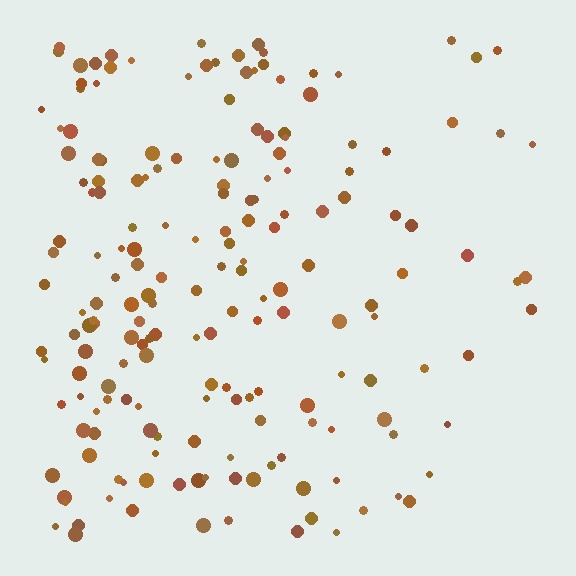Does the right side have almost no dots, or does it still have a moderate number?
Still a moderate number, just noticeably fewer than the left.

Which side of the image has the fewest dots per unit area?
The right.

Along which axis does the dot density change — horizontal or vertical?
Horizontal.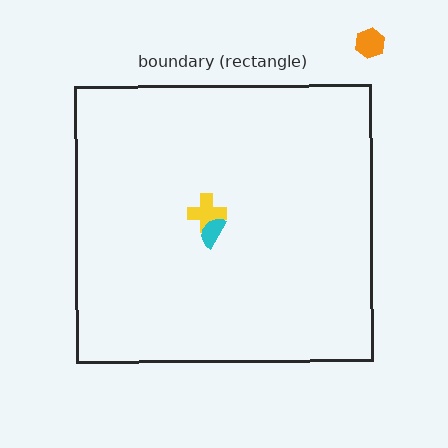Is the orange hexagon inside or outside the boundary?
Outside.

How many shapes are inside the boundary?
2 inside, 1 outside.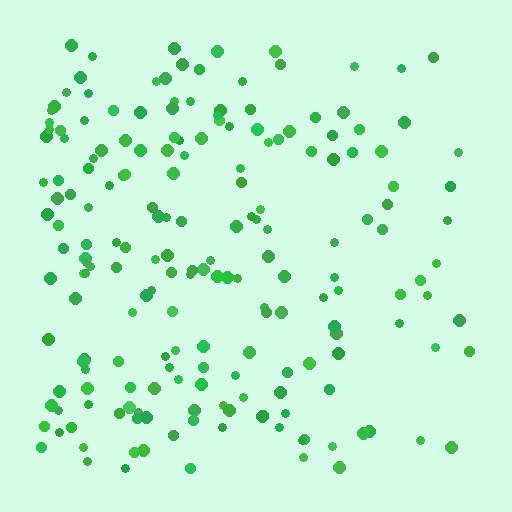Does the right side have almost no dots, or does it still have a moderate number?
Still a moderate number, just noticeably fewer than the left.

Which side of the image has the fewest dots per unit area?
The right.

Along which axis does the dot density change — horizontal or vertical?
Horizontal.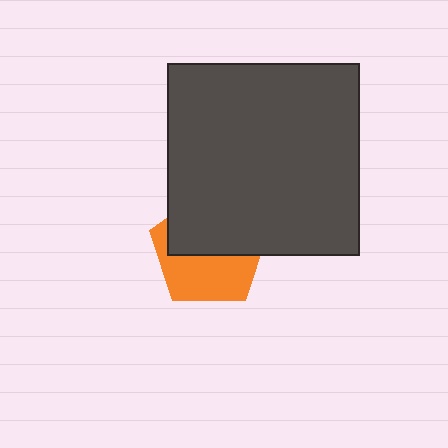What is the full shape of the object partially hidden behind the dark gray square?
The partially hidden object is an orange pentagon.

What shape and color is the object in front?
The object in front is a dark gray square.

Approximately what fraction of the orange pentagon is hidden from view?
Roughly 52% of the orange pentagon is hidden behind the dark gray square.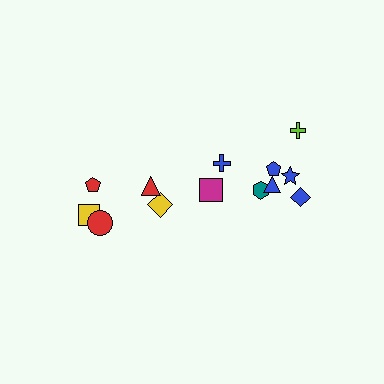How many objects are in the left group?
There are 5 objects.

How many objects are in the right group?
There are 8 objects.